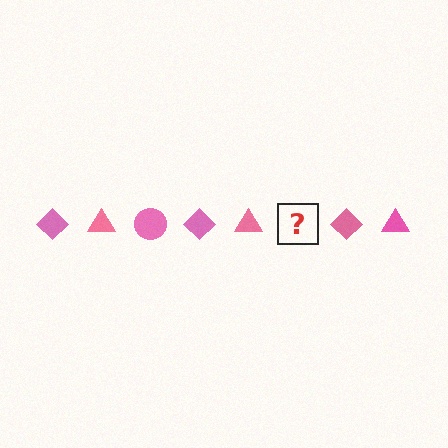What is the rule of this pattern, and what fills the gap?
The rule is that the pattern cycles through diamond, triangle, circle shapes in pink. The gap should be filled with a pink circle.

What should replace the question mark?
The question mark should be replaced with a pink circle.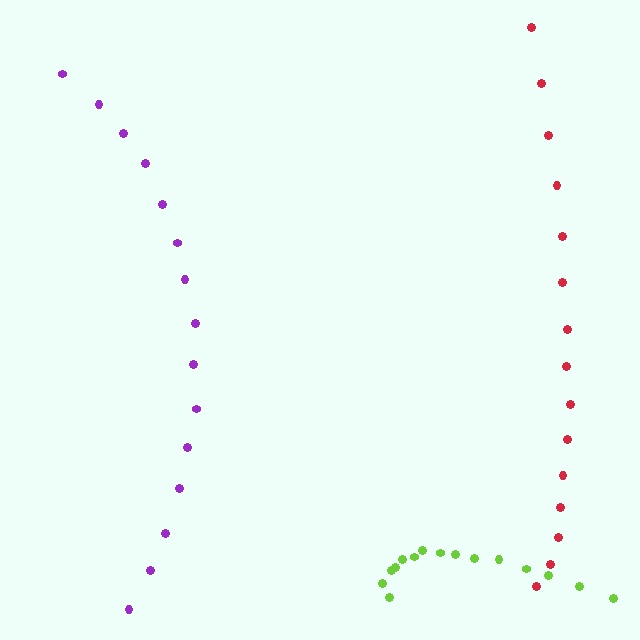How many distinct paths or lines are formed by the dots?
There are 3 distinct paths.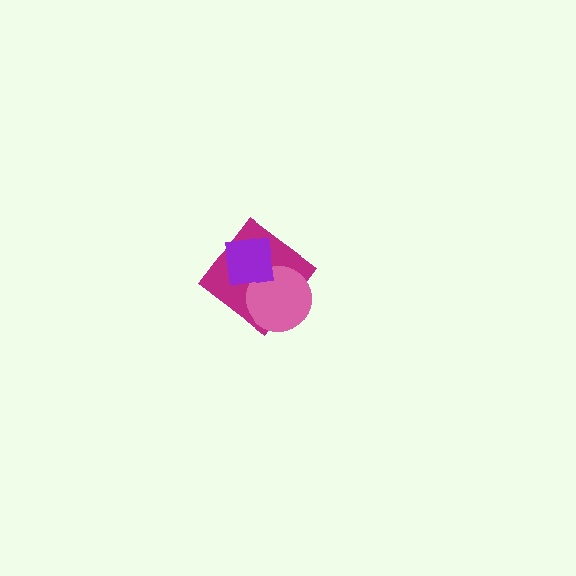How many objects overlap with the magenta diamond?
2 objects overlap with the magenta diamond.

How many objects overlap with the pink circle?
2 objects overlap with the pink circle.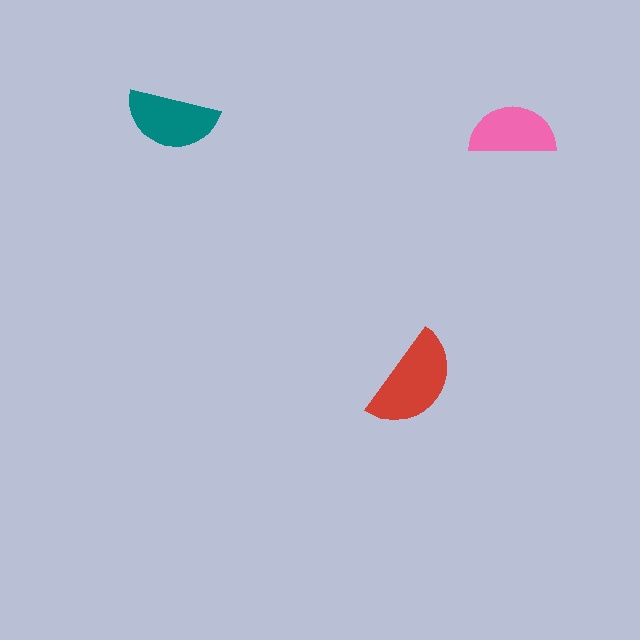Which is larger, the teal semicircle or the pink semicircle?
The teal one.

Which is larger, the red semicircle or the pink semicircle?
The red one.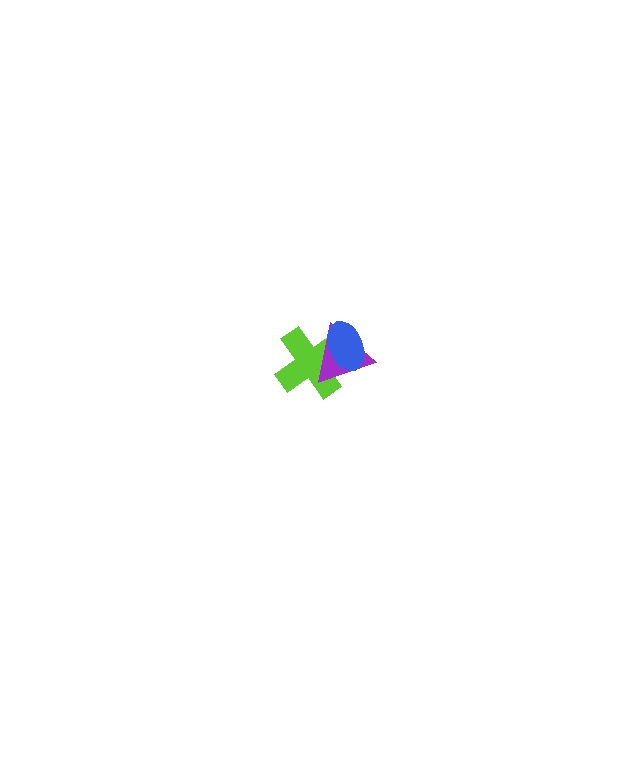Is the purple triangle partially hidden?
Yes, it is partially covered by another shape.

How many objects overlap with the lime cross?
2 objects overlap with the lime cross.